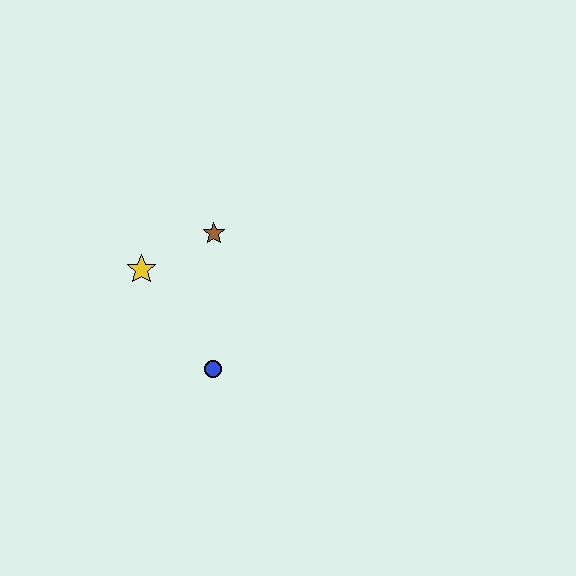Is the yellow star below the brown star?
Yes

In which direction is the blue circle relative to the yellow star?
The blue circle is below the yellow star.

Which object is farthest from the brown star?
The blue circle is farthest from the brown star.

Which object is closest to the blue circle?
The yellow star is closest to the blue circle.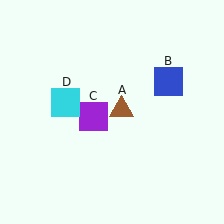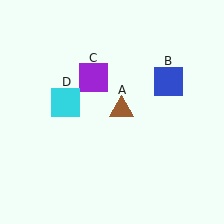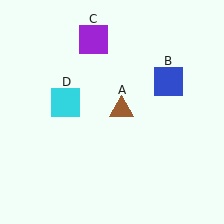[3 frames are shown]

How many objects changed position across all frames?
1 object changed position: purple square (object C).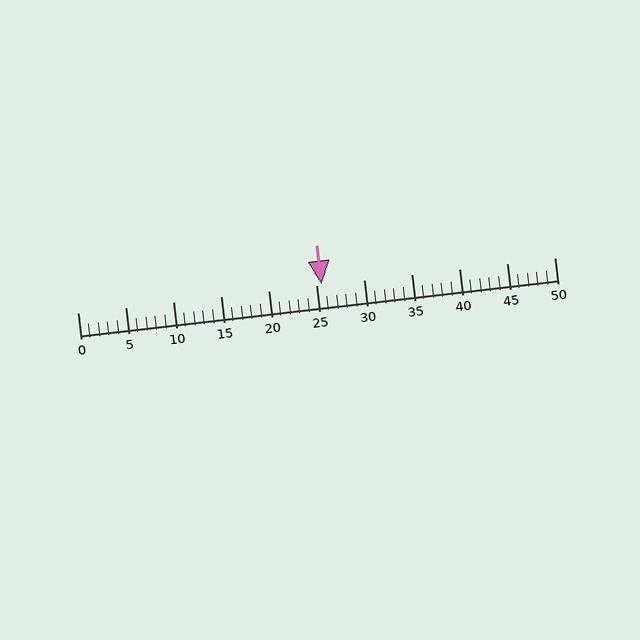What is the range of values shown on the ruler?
The ruler shows values from 0 to 50.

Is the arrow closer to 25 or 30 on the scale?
The arrow is closer to 25.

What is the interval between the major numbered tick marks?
The major tick marks are spaced 5 units apart.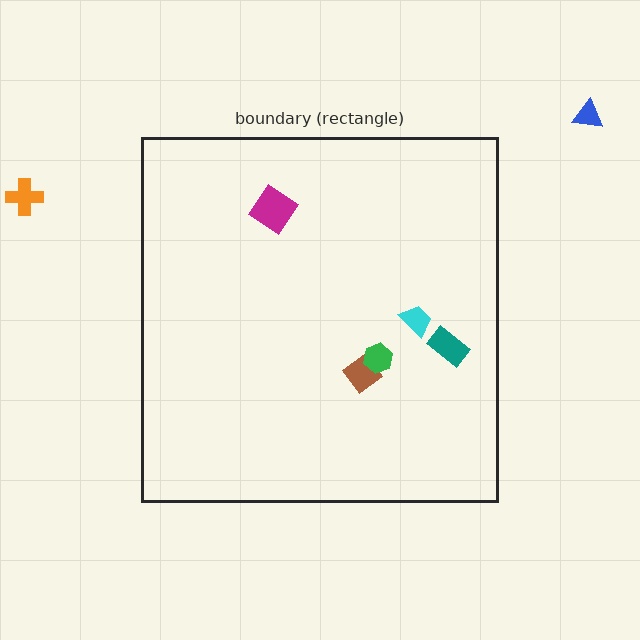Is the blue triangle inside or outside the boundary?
Outside.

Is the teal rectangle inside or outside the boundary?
Inside.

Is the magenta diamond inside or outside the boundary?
Inside.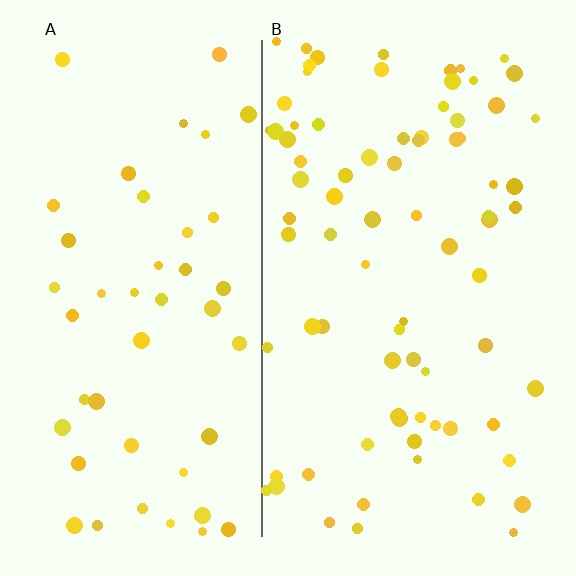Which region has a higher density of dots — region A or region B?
B (the right).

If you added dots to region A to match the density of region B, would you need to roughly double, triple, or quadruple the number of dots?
Approximately double.